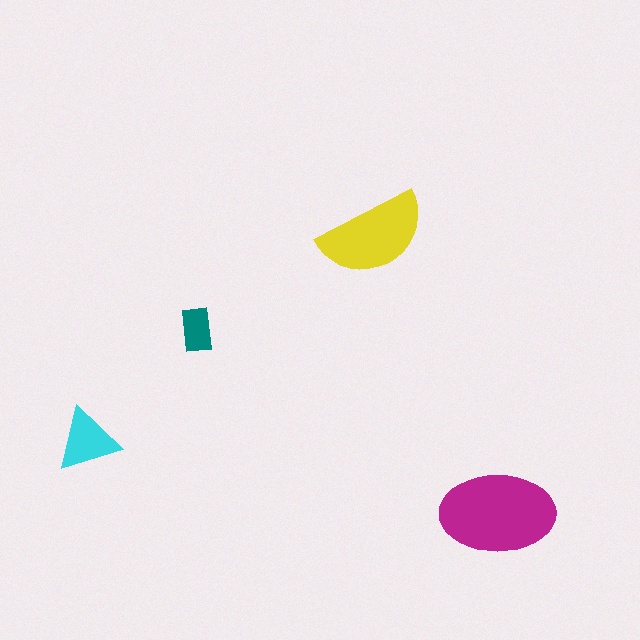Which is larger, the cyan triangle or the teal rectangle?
The cyan triangle.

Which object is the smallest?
The teal rectangle.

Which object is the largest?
The magenta ellipse.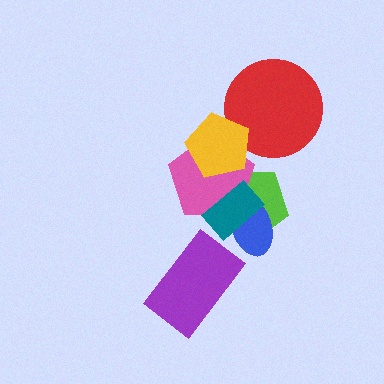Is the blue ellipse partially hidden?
Yes, it is partially covered by another shape.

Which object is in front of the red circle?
The yellow pentagon is in front of the red circle.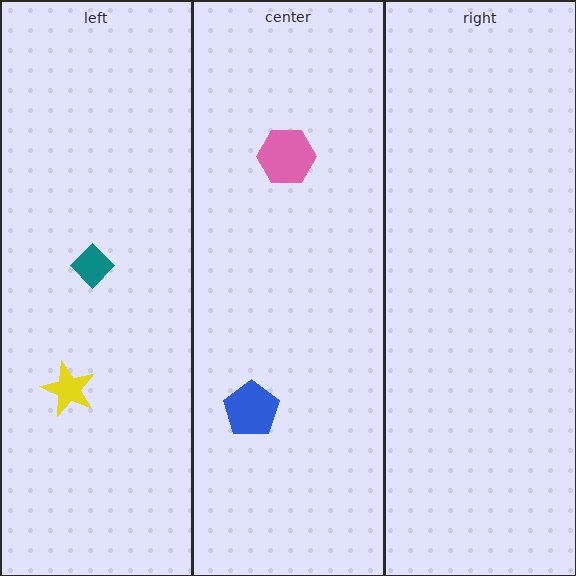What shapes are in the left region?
The teal diamond, the yellow star.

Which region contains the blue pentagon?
The center region.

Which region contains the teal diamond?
The left region.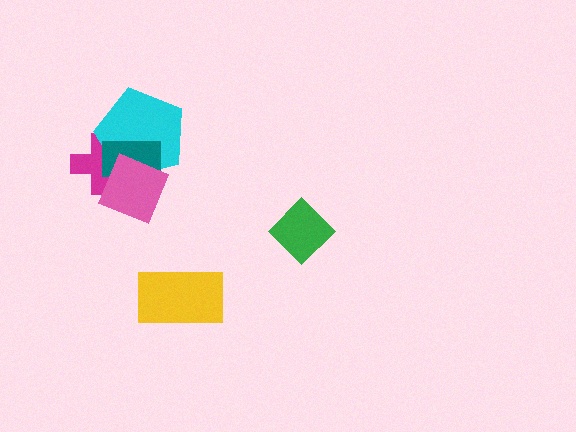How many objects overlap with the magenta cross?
3 objects overlap with the magenta cross.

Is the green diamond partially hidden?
No, no other shape covers it.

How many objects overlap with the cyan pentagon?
3 objects overlap with the cyan pentagon.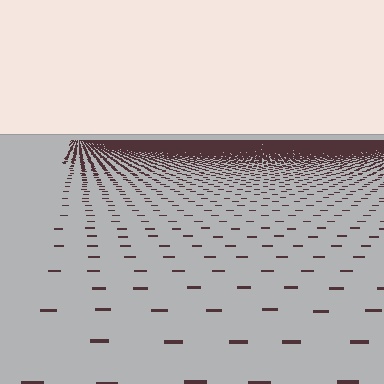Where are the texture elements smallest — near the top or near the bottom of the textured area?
Near the top.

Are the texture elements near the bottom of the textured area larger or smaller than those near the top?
Larger. Near the bottom, elements are closer to the viewer and appear at a bigger on-screen size.